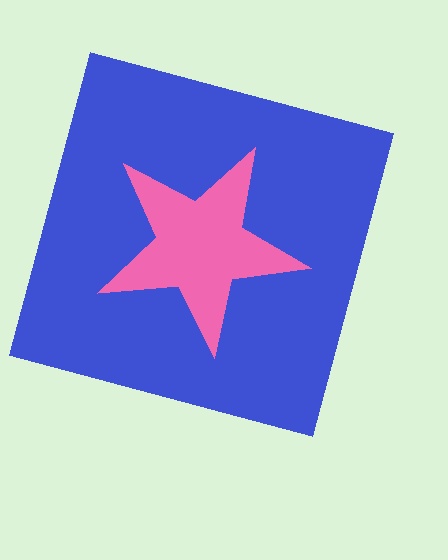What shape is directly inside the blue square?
The pink star.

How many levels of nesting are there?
2.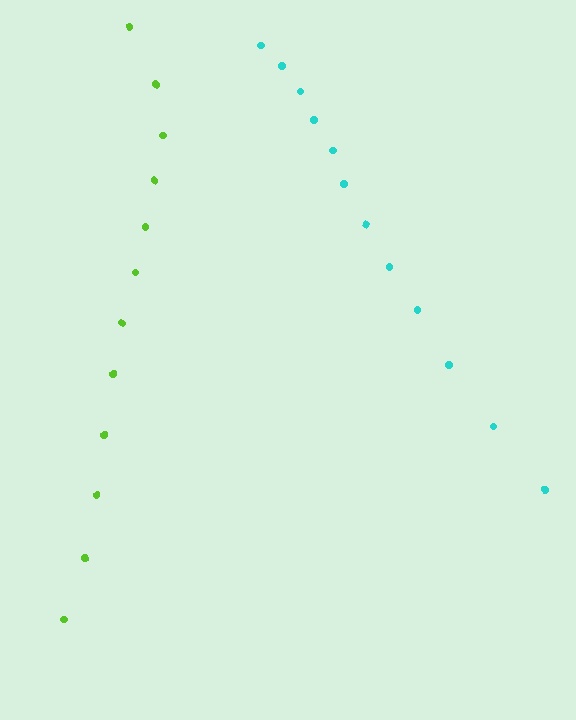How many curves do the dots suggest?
There are 2 distinct paths.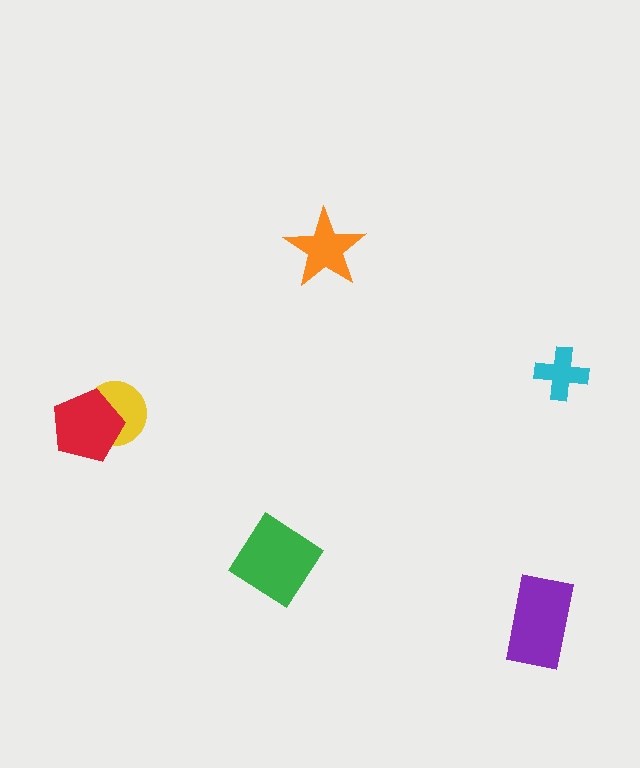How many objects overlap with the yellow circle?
1 object overlaps with the yellow circle.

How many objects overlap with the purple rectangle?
0 objects overlap with the purple rectangle.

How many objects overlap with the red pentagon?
1 object overlaps with the red pentagon.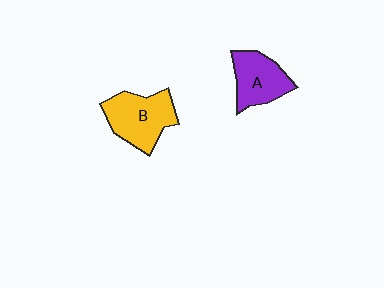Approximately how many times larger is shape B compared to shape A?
Approximately 1.2 times.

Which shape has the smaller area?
Shape A (purple).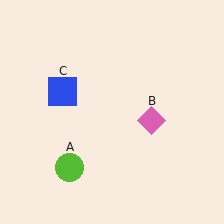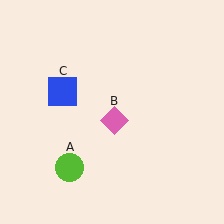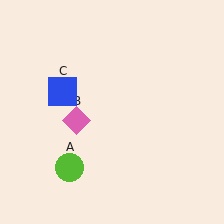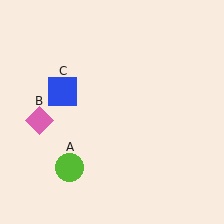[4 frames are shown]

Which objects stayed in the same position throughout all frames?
Lime circle (object A) and blue square (object C) remained stationary.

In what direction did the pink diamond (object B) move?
The pink diamond (object B) moved left.